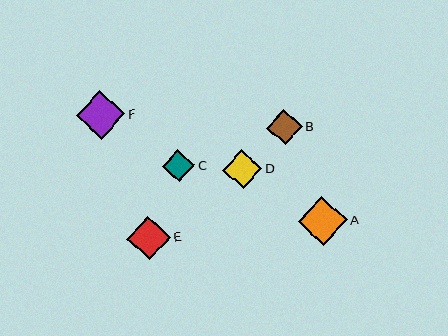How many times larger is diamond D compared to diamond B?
Diamond D is approximately 1.1 times the size of diamond B.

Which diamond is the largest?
Diamond A is the largest with a size of approximately 49 pixels.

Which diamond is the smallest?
Diamond C is the smallest with a size of approximately 32 pixels.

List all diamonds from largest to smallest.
From largest to smallest: A, F, E, D, B, C.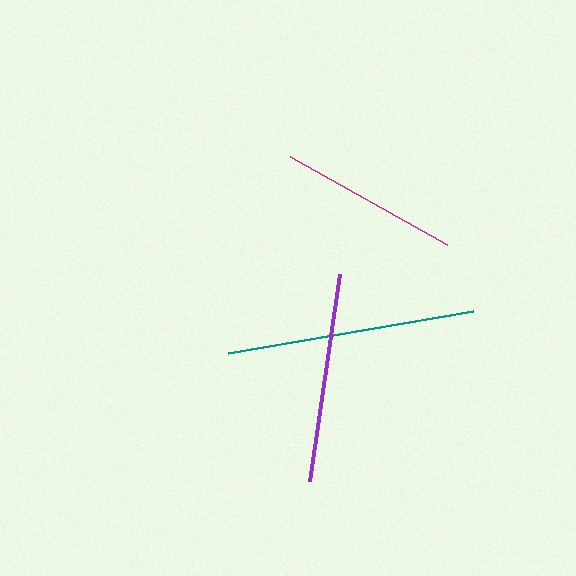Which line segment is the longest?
The teal line is the longest at approximately 248 pixels.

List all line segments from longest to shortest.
From longest to shortest: teal, purple, magenta.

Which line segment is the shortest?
The magenta line is the shortest at approximately 180 pixels.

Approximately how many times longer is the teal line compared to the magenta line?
The teal line is approximately 1.4 times the length of the magenta line.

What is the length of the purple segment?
The purple segment is approximately 209 pixels long.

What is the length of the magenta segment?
The magenta segment is approximately 180 pixels long.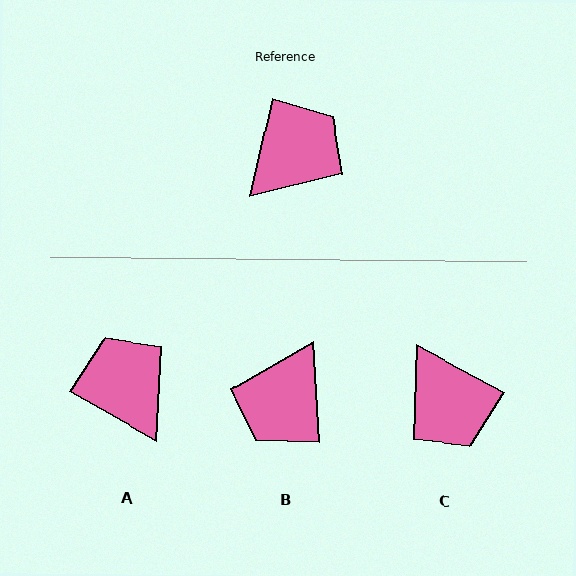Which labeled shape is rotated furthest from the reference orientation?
B, about 164 degrees away.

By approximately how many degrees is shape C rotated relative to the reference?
Approximately 106 degrees clockwise.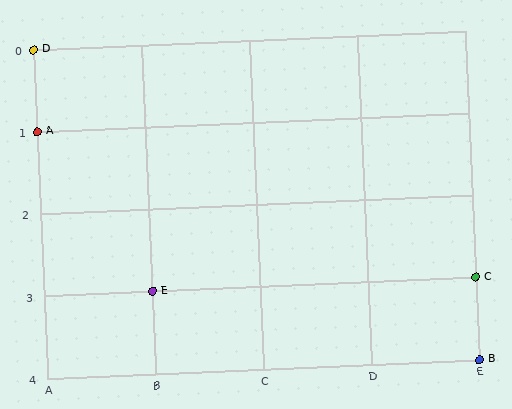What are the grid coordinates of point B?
Point B is at grid coordinates (E, 4).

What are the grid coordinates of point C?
Point C is at grid coordinates (E, 3).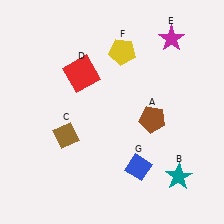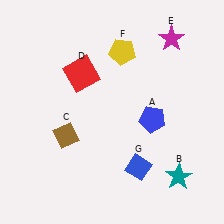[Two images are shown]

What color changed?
The pentagon (A) changed from brown in Image 1 to blue in Image 2.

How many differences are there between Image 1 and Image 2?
There is 1 difference between the two images.